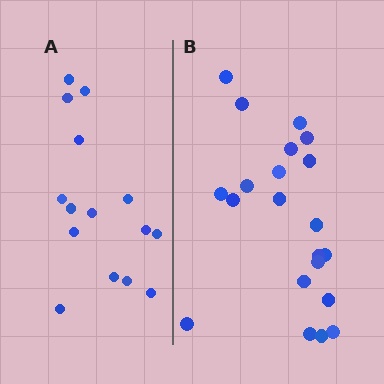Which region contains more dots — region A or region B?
Region B (the right region) has more dots.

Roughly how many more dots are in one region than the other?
Region B has about 6 more dots than region A.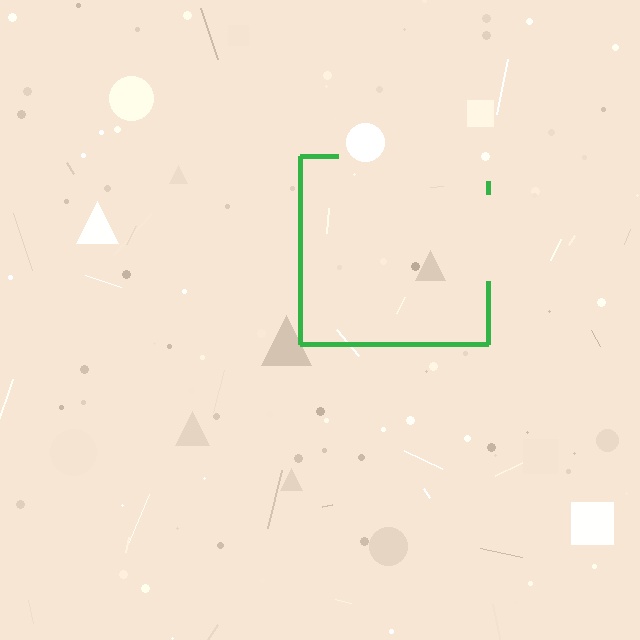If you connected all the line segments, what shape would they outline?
They would outline a square.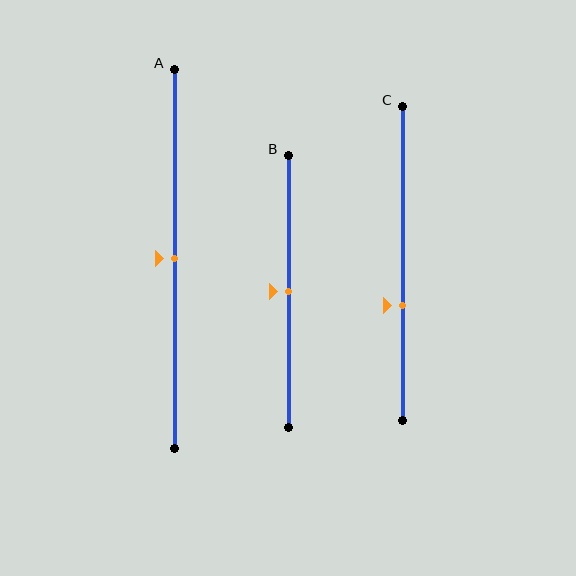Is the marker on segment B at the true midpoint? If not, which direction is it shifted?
Yes, the marker on segment B is at the true midpoint.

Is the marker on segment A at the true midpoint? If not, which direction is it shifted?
Yes, the marker on segment A is at the true midpoint.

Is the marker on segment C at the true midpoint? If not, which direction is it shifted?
No, the marker on segment C is shifted downward by about 13% of the segment length.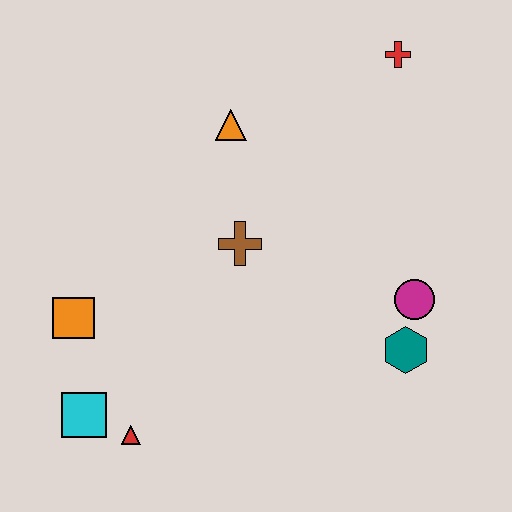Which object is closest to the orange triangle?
The brown cross is closest to the orange triangle.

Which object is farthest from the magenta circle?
The cyan square is farthest from the magenta circle.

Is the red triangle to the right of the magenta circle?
No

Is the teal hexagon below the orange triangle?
Yes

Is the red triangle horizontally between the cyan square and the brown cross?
Yes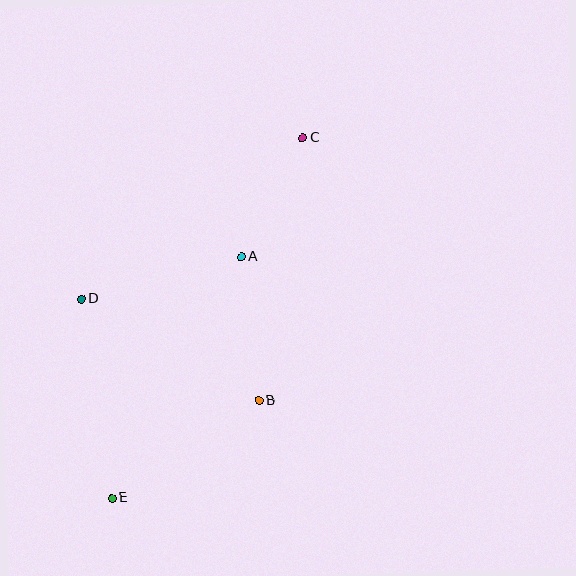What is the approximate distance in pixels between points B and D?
The distance between B and D is approximately 204 pixels.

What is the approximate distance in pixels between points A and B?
The distance between A and B is approximately 145 pixels.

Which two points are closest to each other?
Points A and C are closest to each other.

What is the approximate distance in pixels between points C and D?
The distance between C and D is approximately 274 pixels.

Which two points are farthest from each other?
Points C and E are farthest from each other.